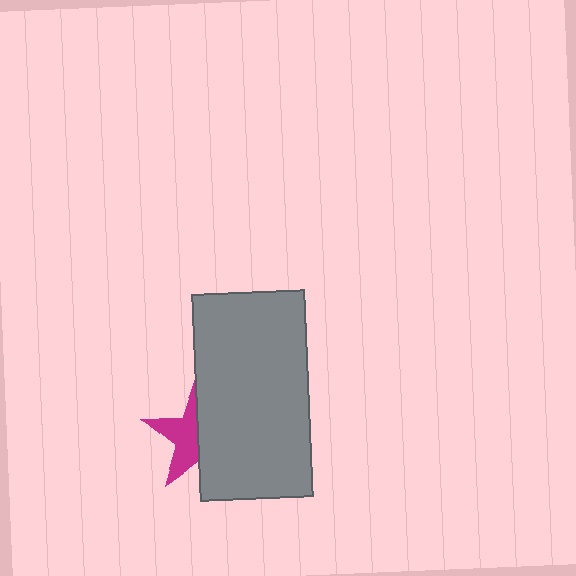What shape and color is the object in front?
The object in front is a gray rectangle.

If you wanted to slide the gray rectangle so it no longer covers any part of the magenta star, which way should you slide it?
Slide it right — that is the most direct way to separate the two shapes.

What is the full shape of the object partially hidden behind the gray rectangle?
The partially hidden object is a magenta star.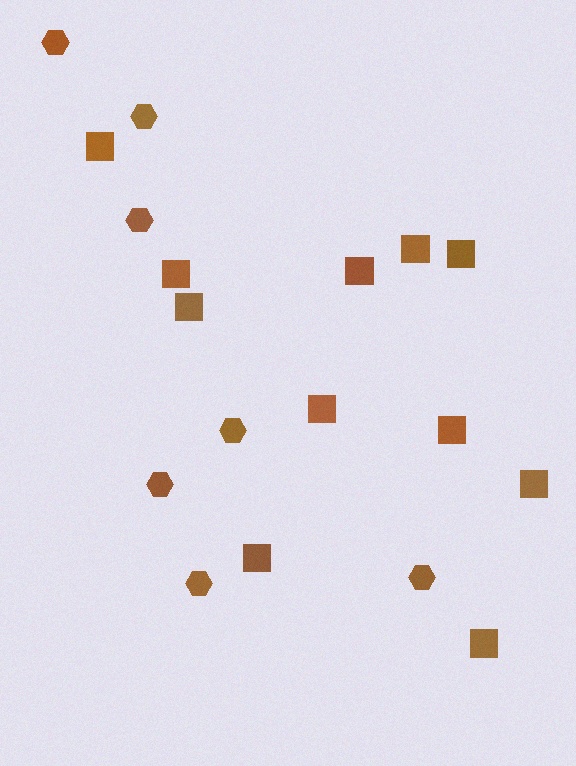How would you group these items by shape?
There are 2 groups: one group of squares (11) and one group of hexagons (7).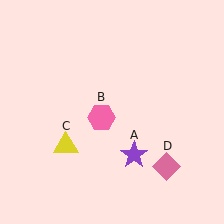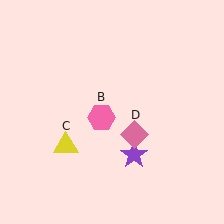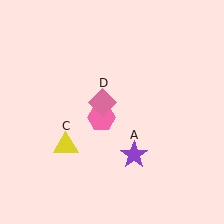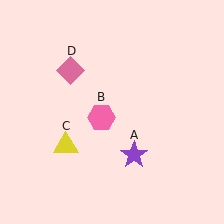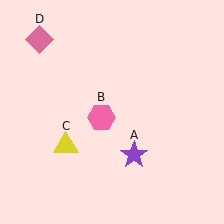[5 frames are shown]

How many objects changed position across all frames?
1 object changed position: pink diamond (object D).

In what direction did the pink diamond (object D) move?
The pink diamond (object D) moved up and to the left.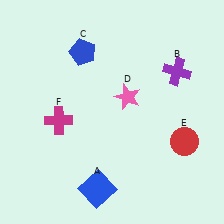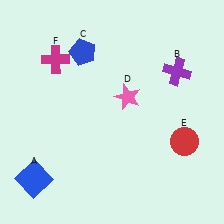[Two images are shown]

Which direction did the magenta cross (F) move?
The magenta cross (F) moved up.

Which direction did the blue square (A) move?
The blue square (A) moved left.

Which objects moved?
The objects that moved are: the blue square (A), the magenta cross (F).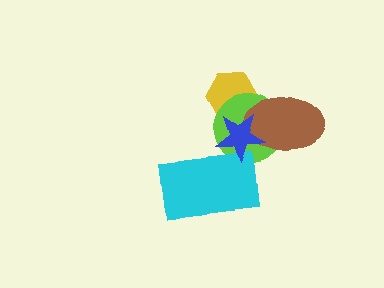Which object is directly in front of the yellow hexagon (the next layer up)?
The lime circle is directly in front of the yellow hexagon.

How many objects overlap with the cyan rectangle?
2 objects overlap with the cyan rectangle.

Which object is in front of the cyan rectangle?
The blue star is in front of the cyan rectangle.